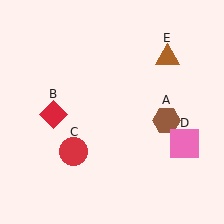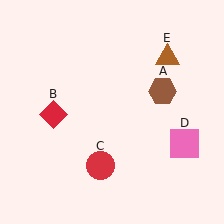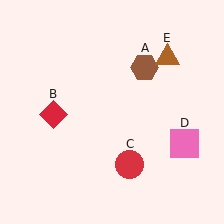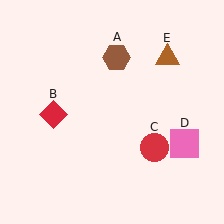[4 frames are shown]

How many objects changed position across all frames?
2 objects changed position: brown hexagon (object A), red circle (object C).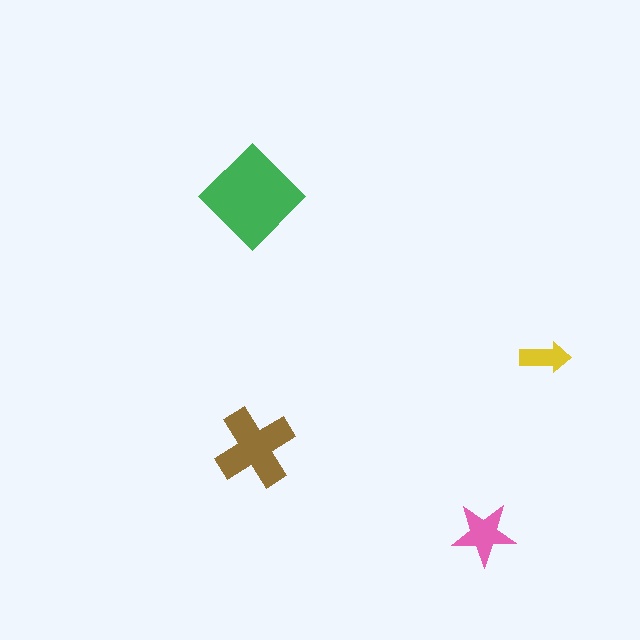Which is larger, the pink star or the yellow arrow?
The pink star.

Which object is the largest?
The green diamond.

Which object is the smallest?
The yellow arrow.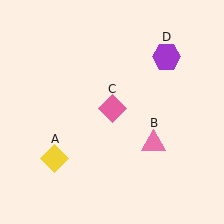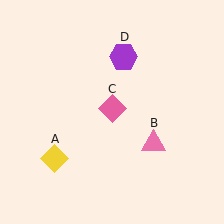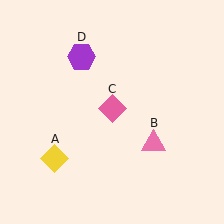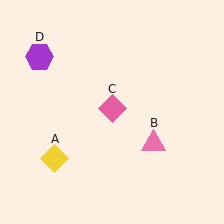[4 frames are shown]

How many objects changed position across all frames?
1 object changed position: purple hexagon (object D).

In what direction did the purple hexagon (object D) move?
The purple hexagon (object D) moved left.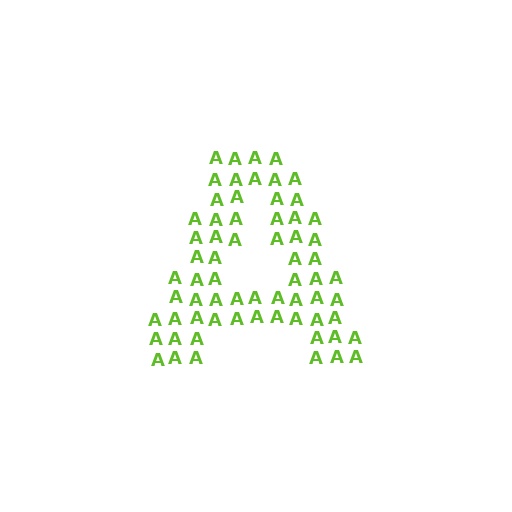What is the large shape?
The large shape is the letter A.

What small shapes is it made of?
It is made of small letter A's.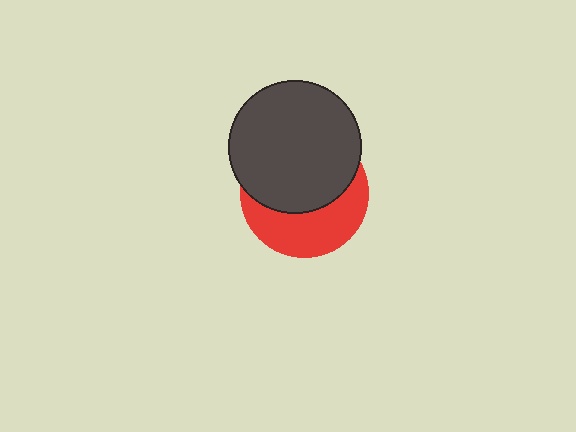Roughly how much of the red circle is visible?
A small part of it is visible (roughly 43%).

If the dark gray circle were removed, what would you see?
You would see the complete red circle.